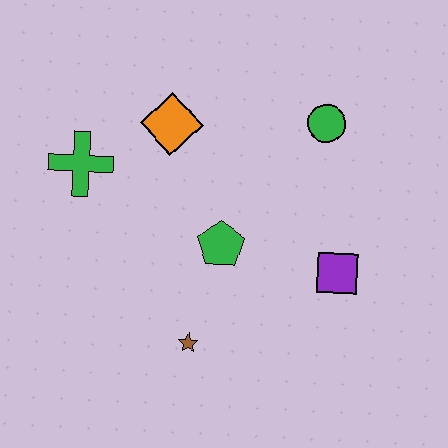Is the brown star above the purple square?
No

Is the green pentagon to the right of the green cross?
Yes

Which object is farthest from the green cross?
The purple square is farthest from the green cross.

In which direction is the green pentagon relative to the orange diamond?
The green pentagon is below the orange diamond.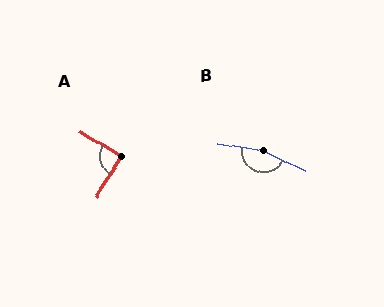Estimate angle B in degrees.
Approximately 163 degrees.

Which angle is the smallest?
A, at approximately 89 degrees.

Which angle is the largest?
B, at approximately 163 degrees.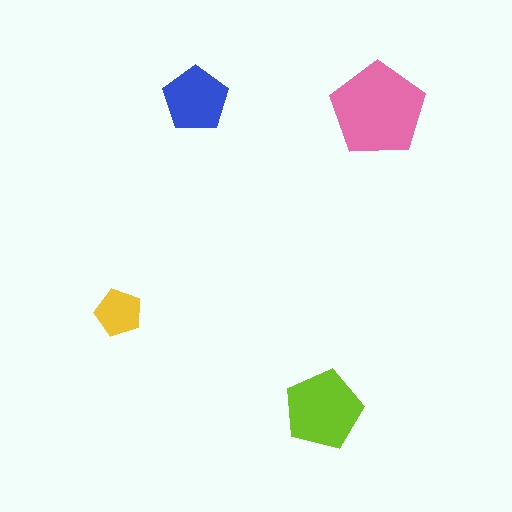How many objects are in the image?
There are 4 objects in the image.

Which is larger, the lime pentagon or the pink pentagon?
The pink one.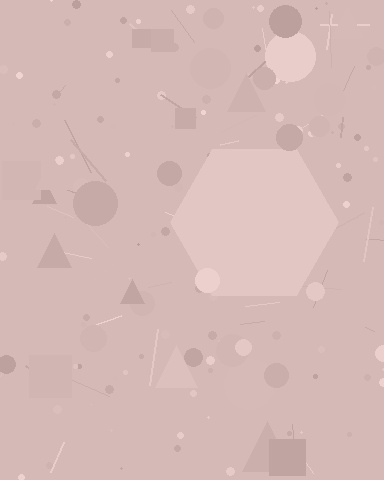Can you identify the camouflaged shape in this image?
The camouflaged shape is a hexagon.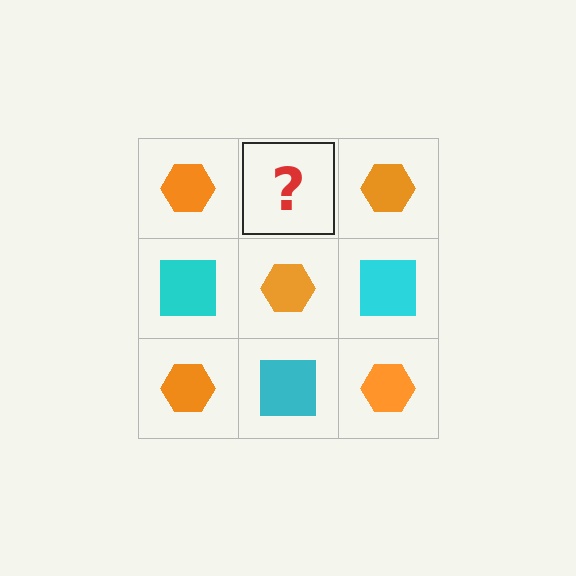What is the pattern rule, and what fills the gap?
The rule is that it alternates orange hexagon and cyan square in a checkerboard pattern. The gap should be filled with a cyan square.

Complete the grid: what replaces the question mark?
The question mark should be replaced with a cyan square.